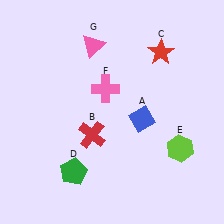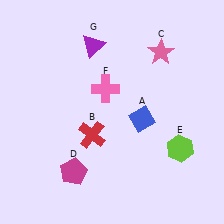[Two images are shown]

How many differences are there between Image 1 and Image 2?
There are 3 differences between the two images.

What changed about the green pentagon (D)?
In Image 1, D is green. In Image 2, it changed to magenta.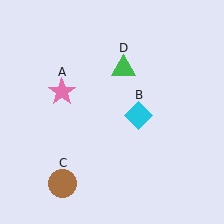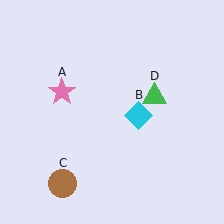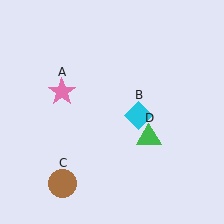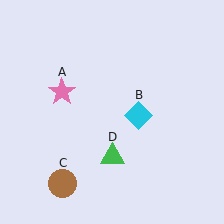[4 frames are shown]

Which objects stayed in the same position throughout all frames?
Pink star (object A) and cyan diamond (object B) and brown circle (object C) remained stationary.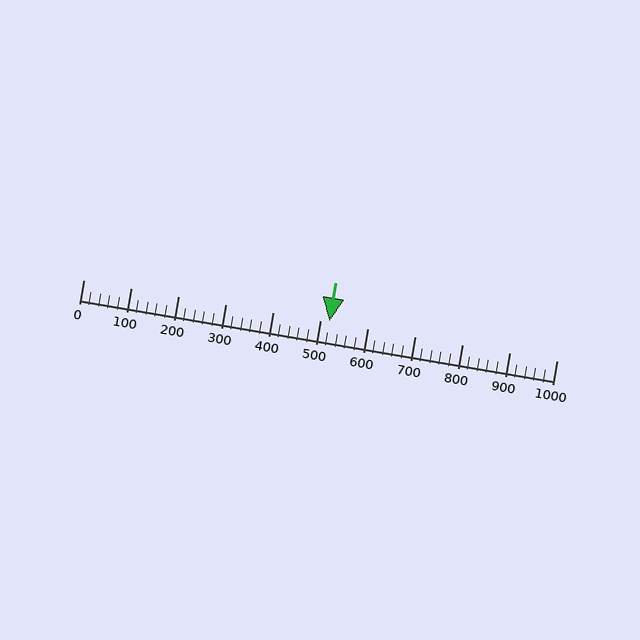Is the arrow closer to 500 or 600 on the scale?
The arrow is closer to 500.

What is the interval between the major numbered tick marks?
The major tick marks are spaced 100 units apart.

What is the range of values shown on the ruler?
The ruler shows values from 0 to 1000.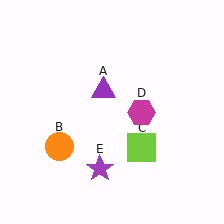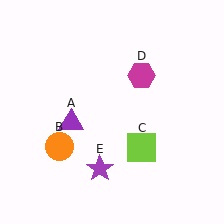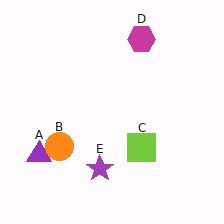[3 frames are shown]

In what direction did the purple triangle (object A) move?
The purple triangle (object A) moved down and to the left.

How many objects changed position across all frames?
2 objects changed position: purple triangle (object A), magenta hexagon (object D).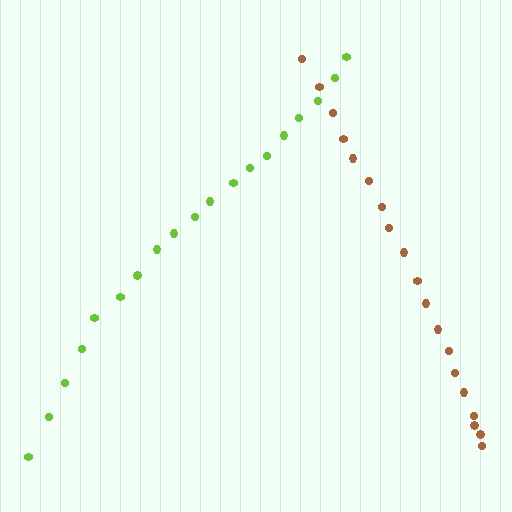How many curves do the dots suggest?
There are 2 distinct paths.